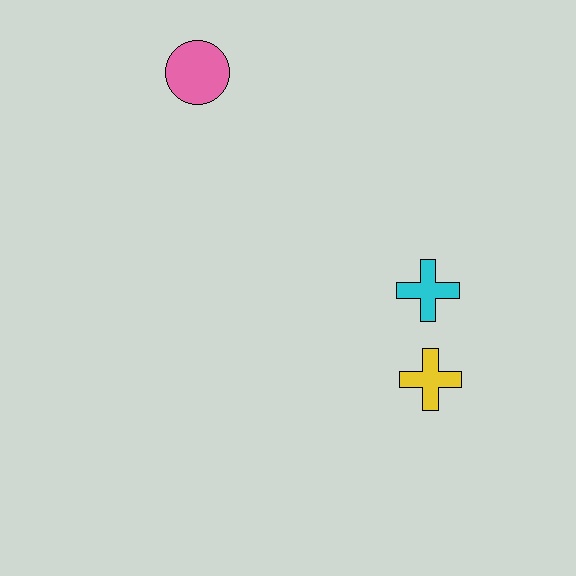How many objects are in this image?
There are 3 objects.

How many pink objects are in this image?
There is 1 pink object.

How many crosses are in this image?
There are 2 crosses.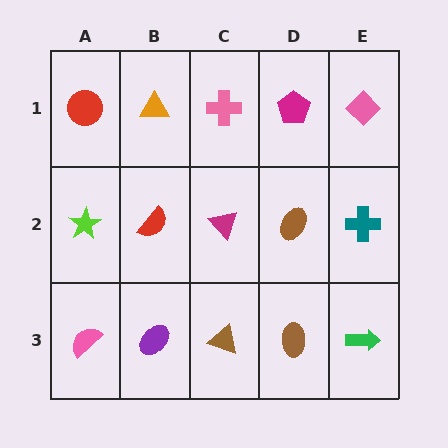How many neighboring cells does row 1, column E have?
2.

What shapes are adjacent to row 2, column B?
An orange triangle (row 1, column B), a purple ellipse (row 3, column B), a lime star (row 2, column A), a magenta triangle (row 2, column C).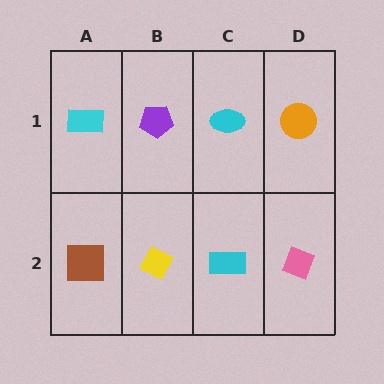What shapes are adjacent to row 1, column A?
A brown square (row 2, column A), a purple pentagon (row 1, column B).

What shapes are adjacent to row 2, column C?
A cyan ellipse (row 1, column C), a yellow diamond (row 2, column B), a pink diamond (row 2, column D).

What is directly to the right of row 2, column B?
A cyan rectangle.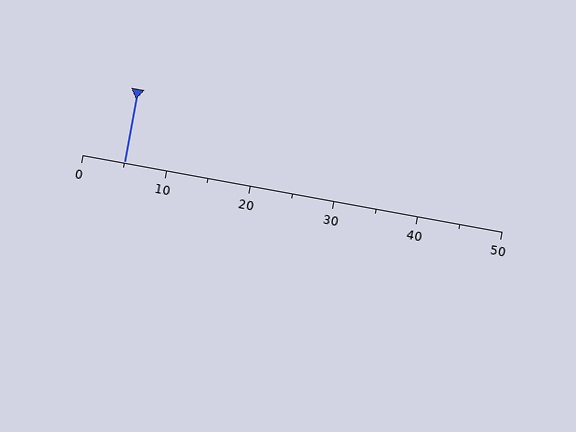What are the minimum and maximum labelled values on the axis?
The axis runs from 0 to 50.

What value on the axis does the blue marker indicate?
The marker indicates approximately 5.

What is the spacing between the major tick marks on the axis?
The major ticks are spaced 10 apart.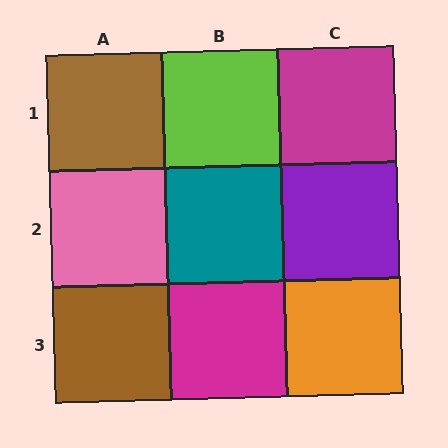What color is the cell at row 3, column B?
Magenta.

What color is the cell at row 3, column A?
Brown.